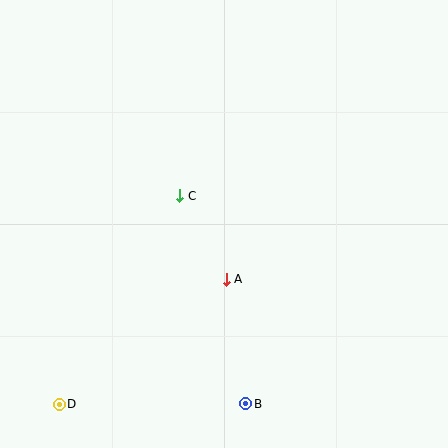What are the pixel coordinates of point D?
Point D is at (59, 404).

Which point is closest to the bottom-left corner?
Point D is closest to the bottom-left corner.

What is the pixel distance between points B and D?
The distance between B and D is 186 pixels.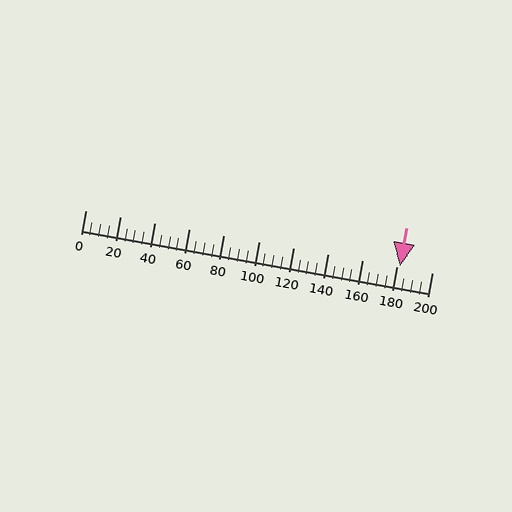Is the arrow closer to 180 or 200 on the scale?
The arrow is closer to 180.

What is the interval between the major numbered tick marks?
The major tick marks are spaced 20 units apart.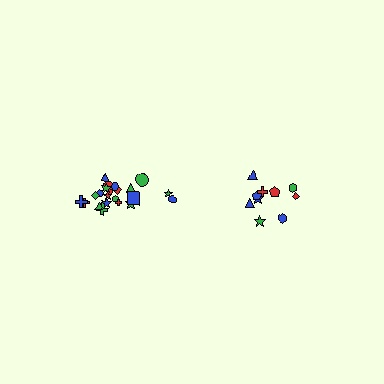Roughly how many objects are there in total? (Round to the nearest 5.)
Roughly 30 objects in total.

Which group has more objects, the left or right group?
The left group.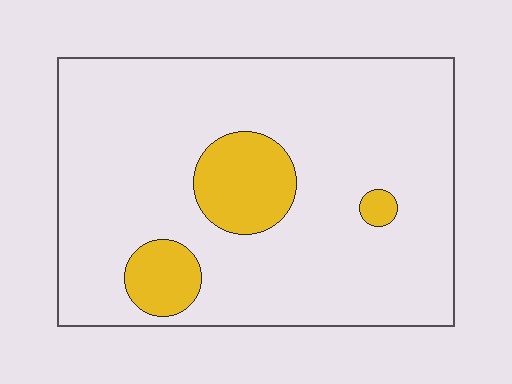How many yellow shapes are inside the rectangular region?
3.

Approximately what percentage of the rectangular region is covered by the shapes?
Approximately 15%.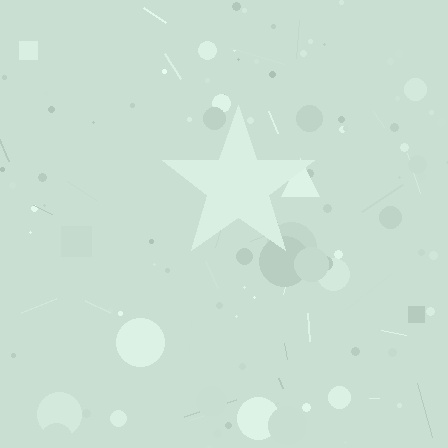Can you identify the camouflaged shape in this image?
The camouflaged shape is a star.